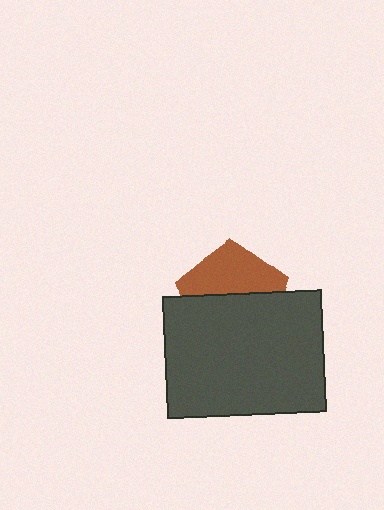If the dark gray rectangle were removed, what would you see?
You would see the complete brown pentagon.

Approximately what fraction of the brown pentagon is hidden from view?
Roughly 55% of the brown pentagon is hidden behind the dark gray rectangle.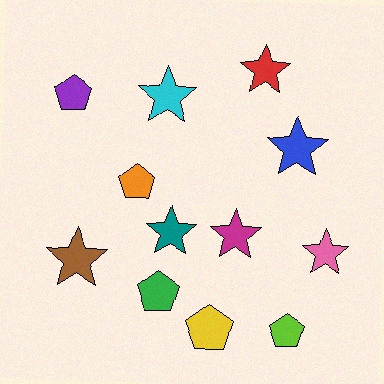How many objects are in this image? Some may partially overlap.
There are 12 objects.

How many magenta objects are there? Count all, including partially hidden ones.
There is 1 magenta object.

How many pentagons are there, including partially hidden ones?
There are 5 pentagons.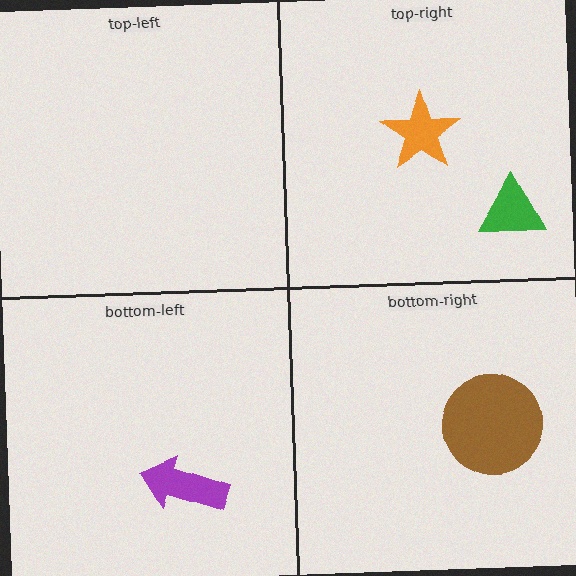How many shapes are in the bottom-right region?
1.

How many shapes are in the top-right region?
2.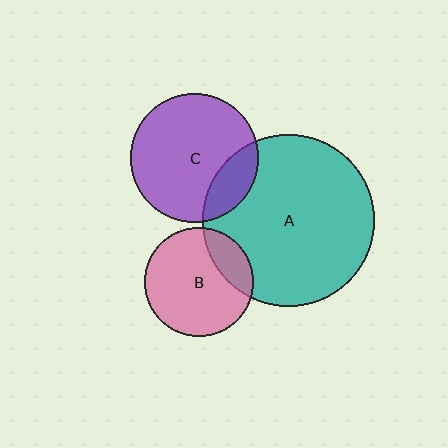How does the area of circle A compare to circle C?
Approximately 1.8 times.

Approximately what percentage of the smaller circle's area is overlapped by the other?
Approximately 20%.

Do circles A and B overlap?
Yes.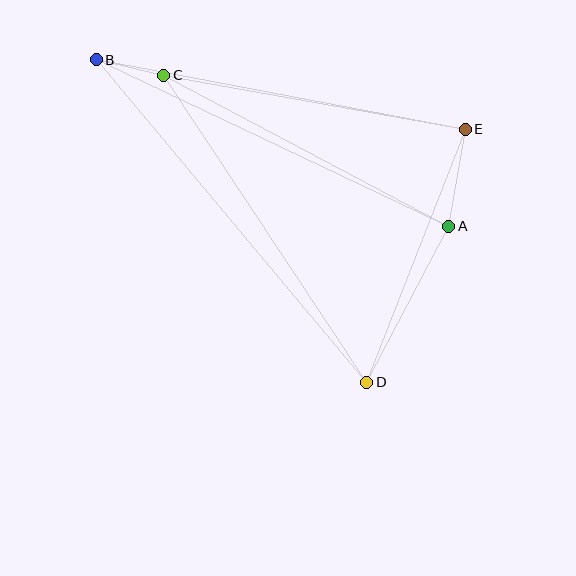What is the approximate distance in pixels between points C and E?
The distance between C and E is approximately 306 pixels.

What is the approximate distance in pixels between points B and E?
The distance between B and E is approximately 375 pixels.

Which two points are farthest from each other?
Points B and D are farthest from each other.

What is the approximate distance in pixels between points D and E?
The distance between D and E is approximately 272 pixels.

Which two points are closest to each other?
Points B and C are closest to each other.